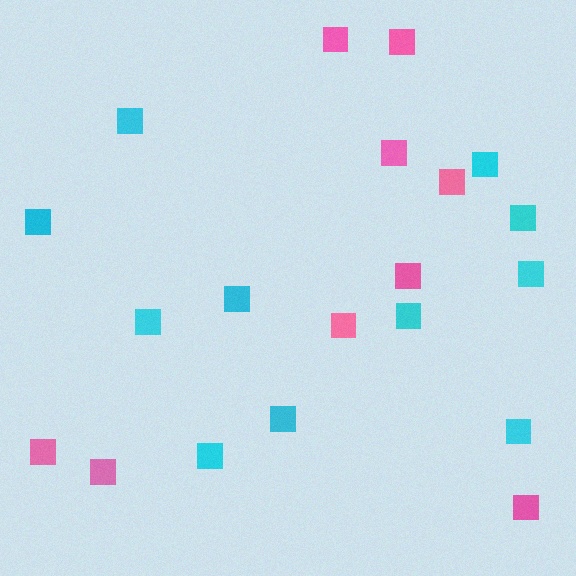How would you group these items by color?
There are 2 groups: one group of pink squares (9) and one group of cyan squares (11).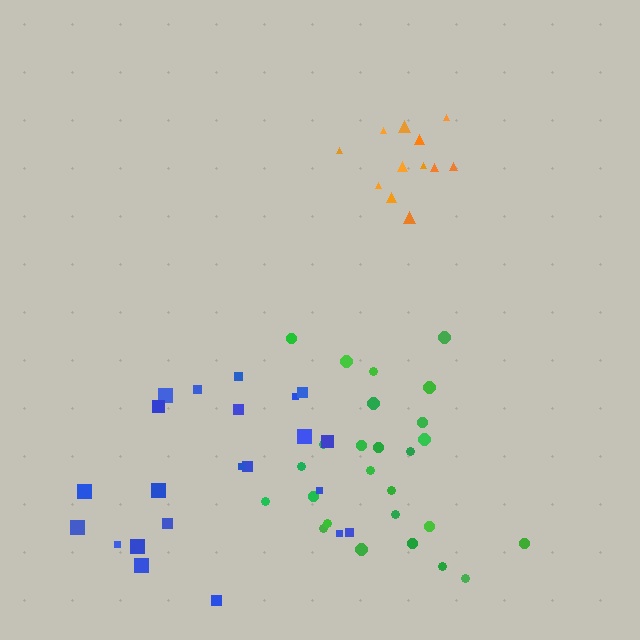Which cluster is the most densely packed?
Orange.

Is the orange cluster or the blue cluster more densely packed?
Orange.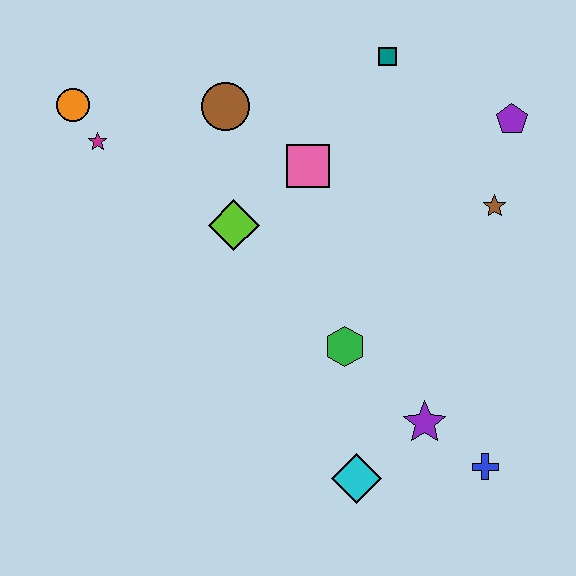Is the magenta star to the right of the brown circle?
No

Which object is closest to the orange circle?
The magenta star is closest to the orange circle.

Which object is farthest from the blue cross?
The orange circle is farthest from the blue cross.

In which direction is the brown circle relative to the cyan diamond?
The brown circle is above the cyan diamond.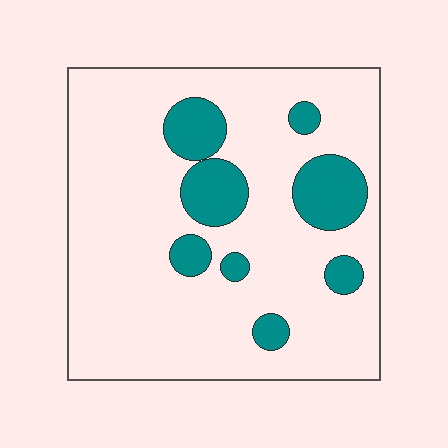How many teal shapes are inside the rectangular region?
8.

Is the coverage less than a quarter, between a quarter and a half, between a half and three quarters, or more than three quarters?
Less than a quarter.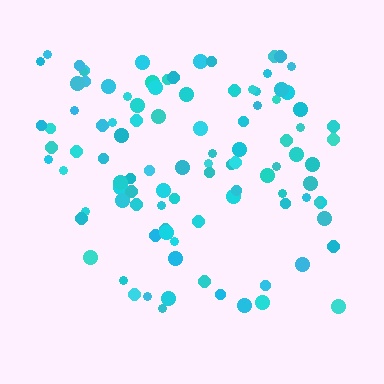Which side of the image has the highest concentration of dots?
The top.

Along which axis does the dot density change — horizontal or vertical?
Vertical.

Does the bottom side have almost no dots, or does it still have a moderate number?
Still a moderate number, just noticeably fewer than the top.